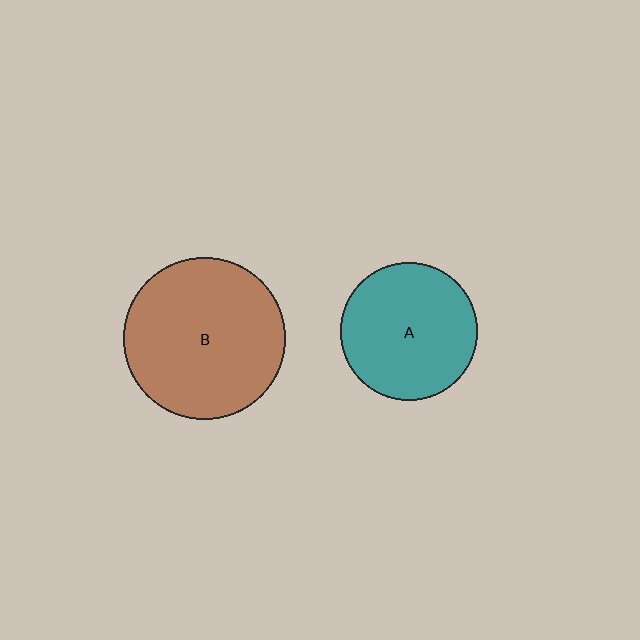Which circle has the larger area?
Circle B (brown).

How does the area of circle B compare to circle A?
Approximately 1.4 times.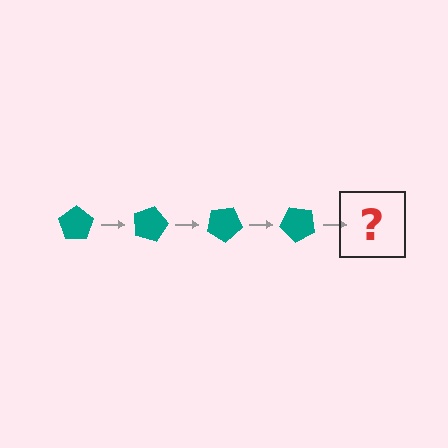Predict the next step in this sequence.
The next step is a teal pentagon rotated 60 degrees.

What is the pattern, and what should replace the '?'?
The pattern is that the pentagon rotates 15 degrees each step. The '?' should be a teal pentagon rotated 60 degrees.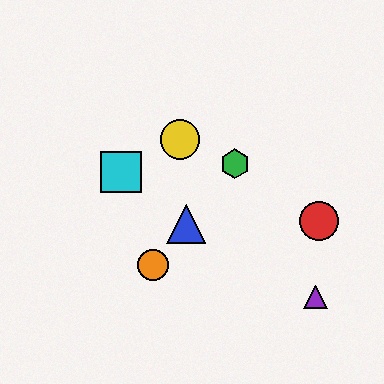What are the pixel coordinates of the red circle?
The red circle is at (319, 221).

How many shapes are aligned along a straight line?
3 shapes (the blue triangle, the green hexagon, the orange circle) are aligned along a straight line.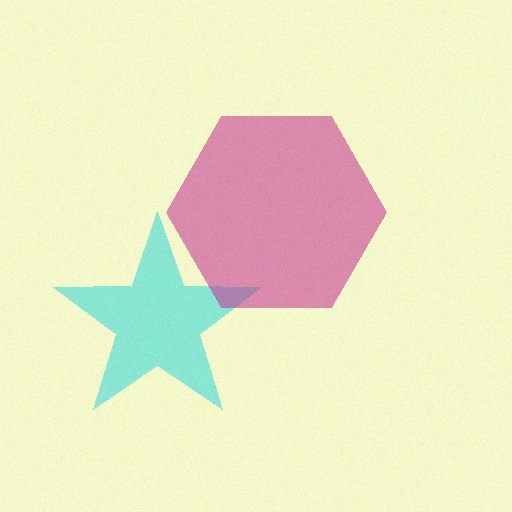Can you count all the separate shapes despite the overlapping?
Yes, there are 2 separate shapes.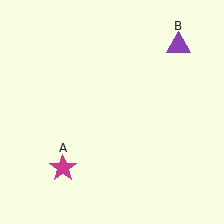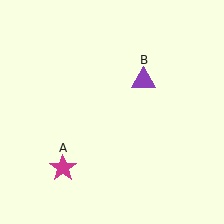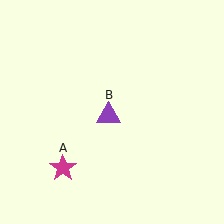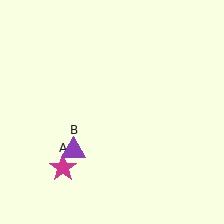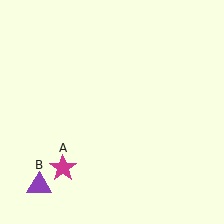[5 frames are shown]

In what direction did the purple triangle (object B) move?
The purple triangle (object B) moved down and to the left.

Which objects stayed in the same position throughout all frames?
Magenta star (object A) remained stationary.